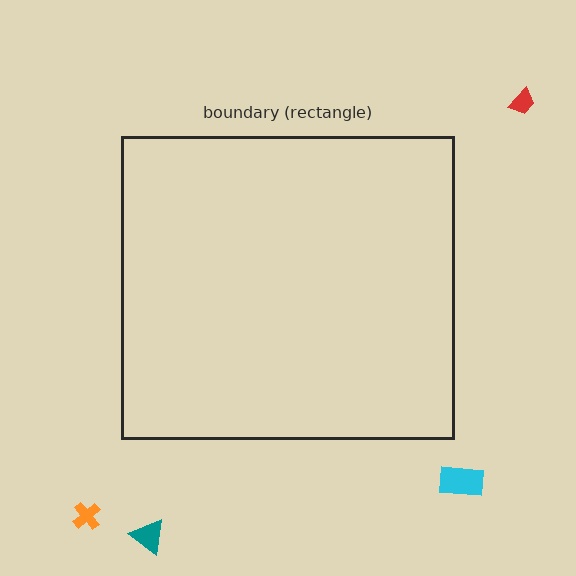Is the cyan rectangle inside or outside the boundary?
Outside.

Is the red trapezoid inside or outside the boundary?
Outside.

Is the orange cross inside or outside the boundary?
Outside.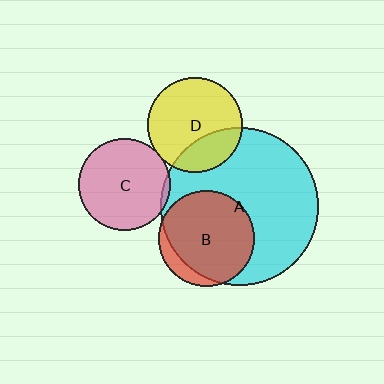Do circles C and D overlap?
Yes.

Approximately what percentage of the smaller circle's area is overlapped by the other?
Approximately 5%.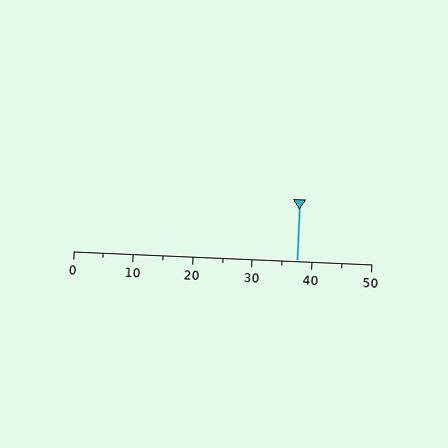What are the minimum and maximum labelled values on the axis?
The axis runs from 0 to 50.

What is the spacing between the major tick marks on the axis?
The major ticks are spaced 10 apart.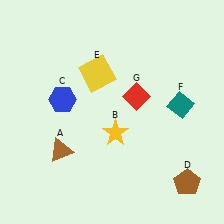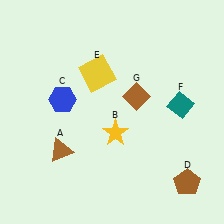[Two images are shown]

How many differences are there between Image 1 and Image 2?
There is 1 difference between the two images.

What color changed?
The diamond (G) changed from red in Image 1 to brown in Image 2.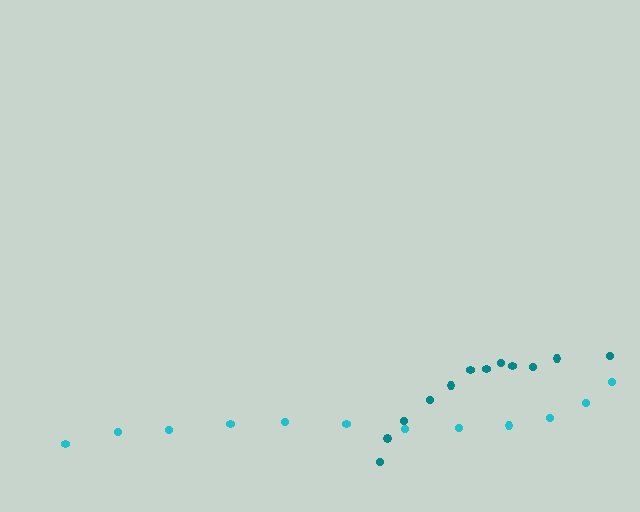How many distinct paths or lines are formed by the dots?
There are 2 distinct paths.